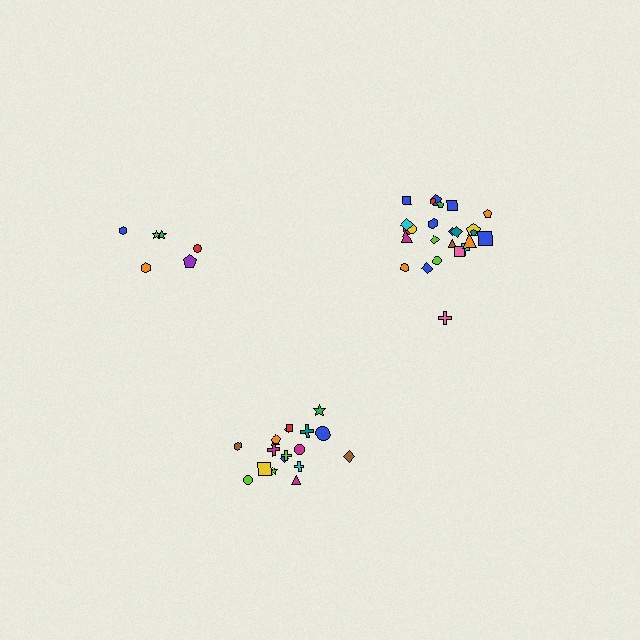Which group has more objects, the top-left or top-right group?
The top-right group.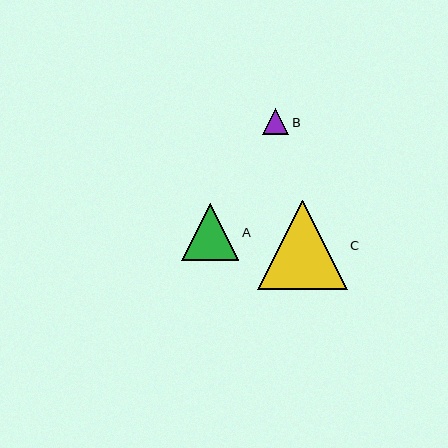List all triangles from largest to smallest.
From largest to smallest: C, A, B.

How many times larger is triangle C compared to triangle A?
Triangle C is approximately 1.6 times the size of triangle A.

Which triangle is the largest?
Triangle C is the largest with a size of approximately 89 pixels.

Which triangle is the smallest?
Triangle B is the smallest with a size of approximately 26 pixels.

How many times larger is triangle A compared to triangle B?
Triangle A is approximately 2.2 times the size of triangle B.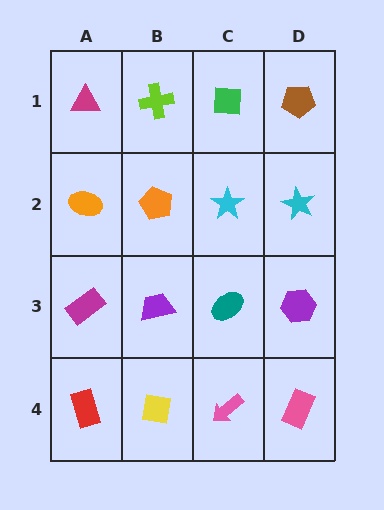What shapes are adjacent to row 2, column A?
A magenta triangle (row 1, column A), a magenta rectangle (row 3, column A), an orange pentagon (row 2, column B).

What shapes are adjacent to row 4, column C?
A teal ellipse (row 3, column C), a yellow square (row 4, column B), a pink rectangle (row 4, column D).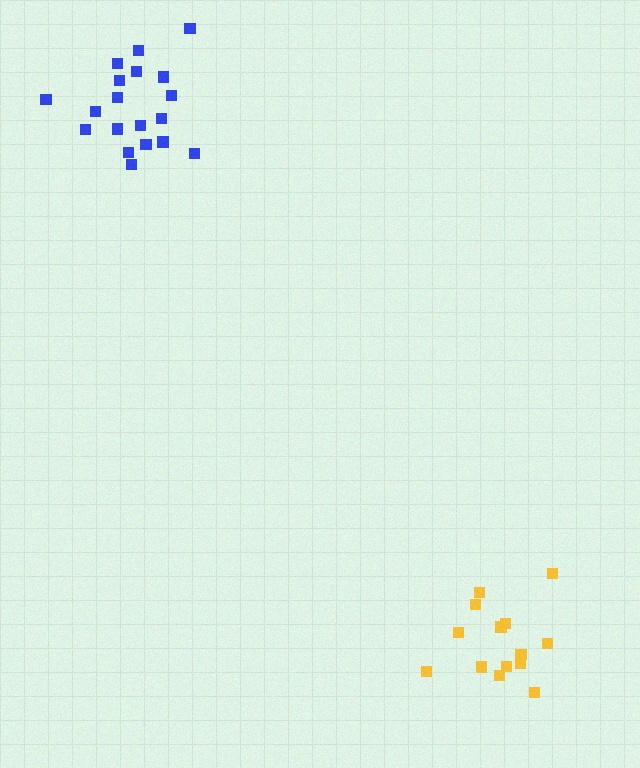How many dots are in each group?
Group 1: 14 dots, Group 2: 19 dots (33 total).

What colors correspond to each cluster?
The clusters are colored: yellow, blue.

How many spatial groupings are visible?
There are 2 spatial groupings.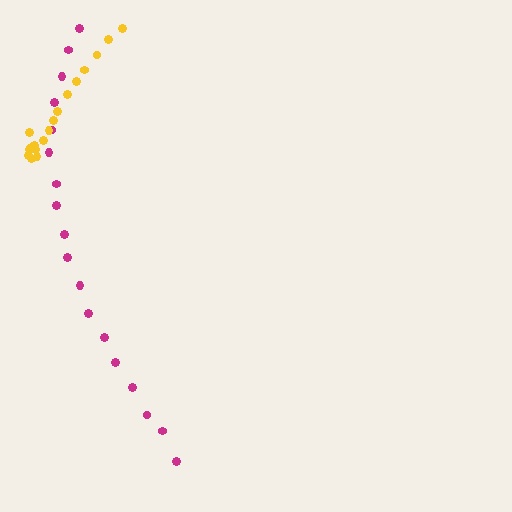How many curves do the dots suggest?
There are 2 distinct paths.